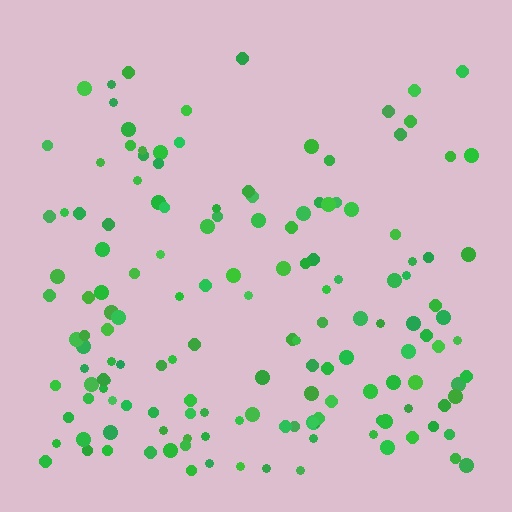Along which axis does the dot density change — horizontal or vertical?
Vertical.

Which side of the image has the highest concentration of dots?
The bottom.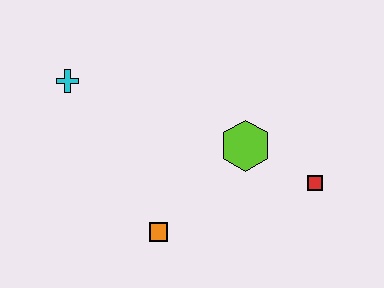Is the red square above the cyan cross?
No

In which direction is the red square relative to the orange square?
The red square is to the right of the orange square.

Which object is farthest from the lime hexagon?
The cyan cross is farthest from the lime hexagon.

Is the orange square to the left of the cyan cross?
No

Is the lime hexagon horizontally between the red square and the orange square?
Yes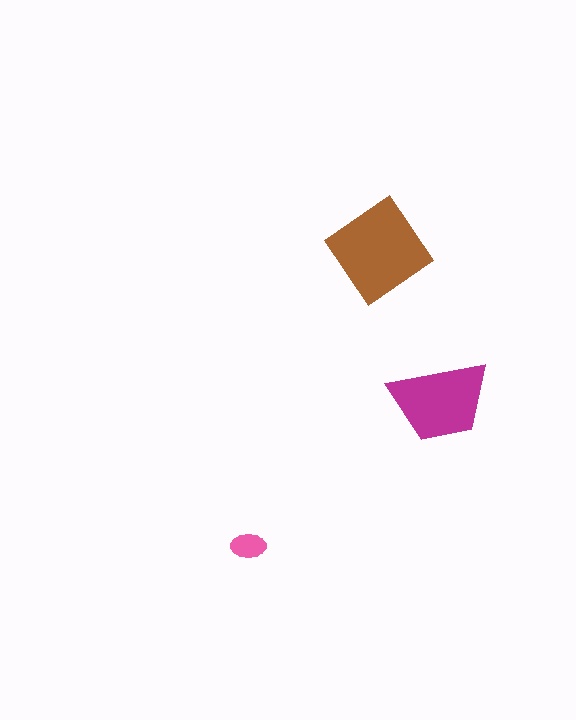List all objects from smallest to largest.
The pink ellipse, the magenta trapezoid, the brown diamond.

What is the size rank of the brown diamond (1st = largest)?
1st.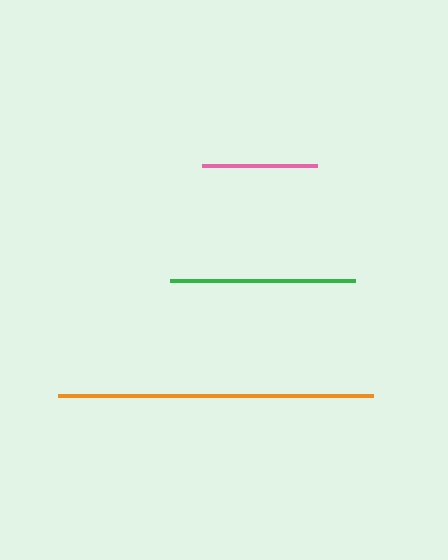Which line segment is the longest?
The orange line is the longest at approximately 315 pixels.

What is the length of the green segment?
The green segment is approximately 185 pixels long.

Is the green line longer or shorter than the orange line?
The orange line is longer than the green line.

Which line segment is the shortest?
The pink line is the shortest at approximately 115 pixels.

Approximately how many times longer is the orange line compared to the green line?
The orange line is approximately 1.7 times the length of the green line.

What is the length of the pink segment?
The pink segment is approximately 115 pixels long.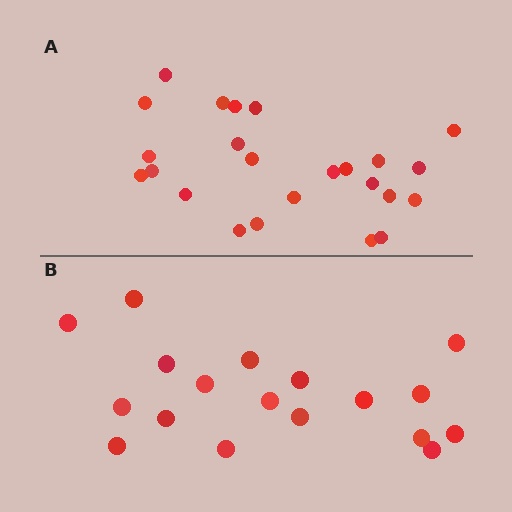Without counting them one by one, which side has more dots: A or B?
Region A (the top region) has more dots.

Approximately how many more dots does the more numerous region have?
Region A has about 6 more dots than region B.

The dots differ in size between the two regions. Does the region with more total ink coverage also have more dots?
No. Region B has more total ink coverage because its dots are larger, but region A actually contains more individual dots. Total area can be misleading — the number of items is what matters here.